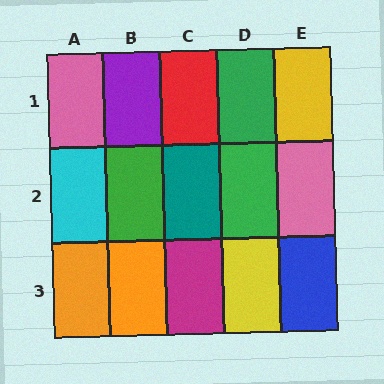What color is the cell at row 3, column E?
Blue.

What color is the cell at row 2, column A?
Cyan.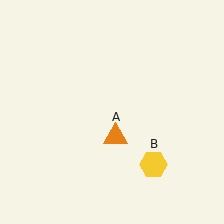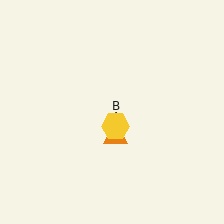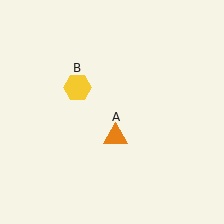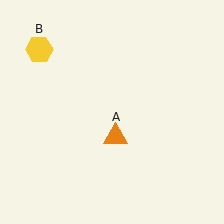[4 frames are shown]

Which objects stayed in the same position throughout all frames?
Orange triangle (object A) remained stationary.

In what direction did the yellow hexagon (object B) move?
The yellow hexagon (object B) moved up and to the left.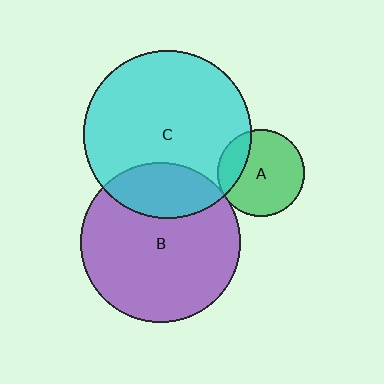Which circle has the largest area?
Circle C (cyan).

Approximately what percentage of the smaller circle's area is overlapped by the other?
Approximately 20%.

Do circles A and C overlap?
Yes.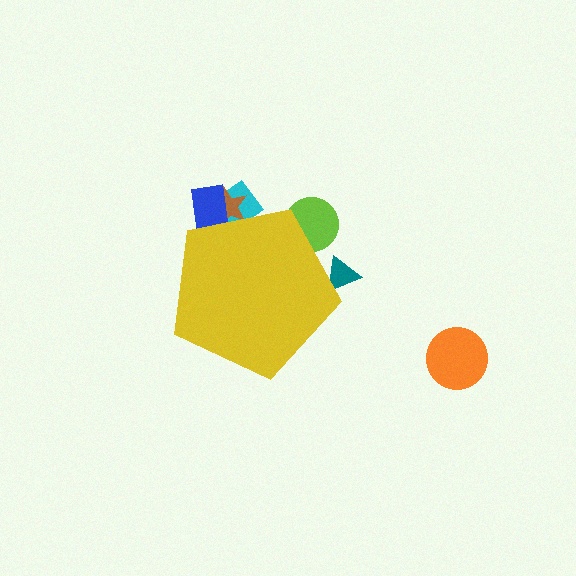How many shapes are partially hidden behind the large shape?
5 shapes are partially hidden.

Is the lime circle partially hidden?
Yes, the lime circle is partially hidden behind the yellow pentagon.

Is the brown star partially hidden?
Yes, the brown star is partially hidden behind the yellow pentagon.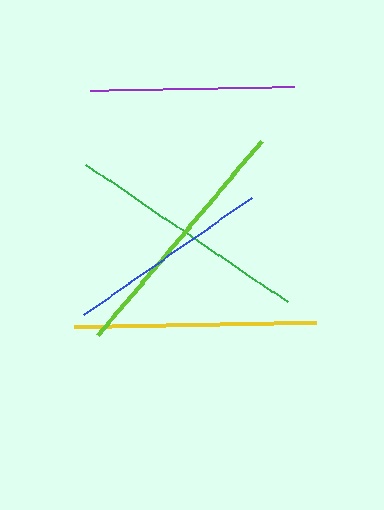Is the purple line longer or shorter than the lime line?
The lime line is longer than the purple line.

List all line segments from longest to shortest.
From longest to shortest: lime, green, yellow, blue, purple.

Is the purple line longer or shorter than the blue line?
The blue line is longer than the purple line.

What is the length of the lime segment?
The lime segment is approximately 254 pixels long.